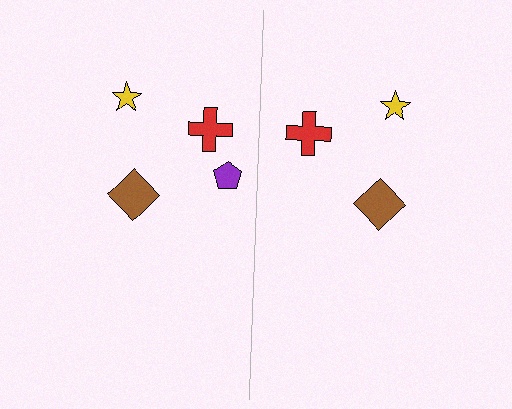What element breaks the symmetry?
A purple pentagon is missing from the right side.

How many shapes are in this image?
There are 7 shapes in this image.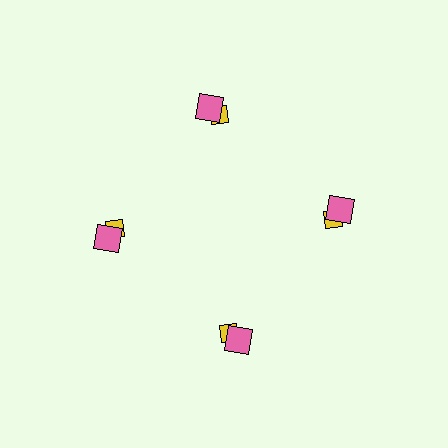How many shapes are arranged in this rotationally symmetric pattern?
There are 8 shapes, arranged in 4 groups of 2.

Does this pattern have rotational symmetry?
Yes, this pattern has 4-fold rotational symmetry. It looks the same after rotating 90 degrees around the center.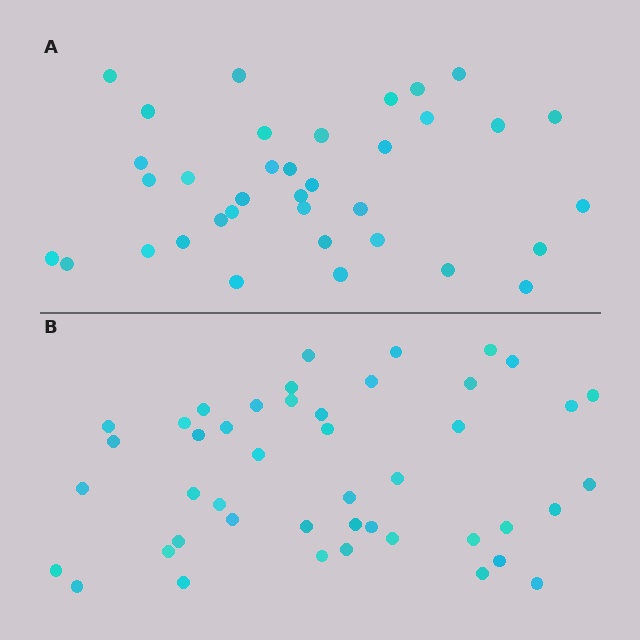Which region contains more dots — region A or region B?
Region B (the bottom region) has more dots.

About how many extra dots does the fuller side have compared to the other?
Region B has roughly 8 or so more dots than region A.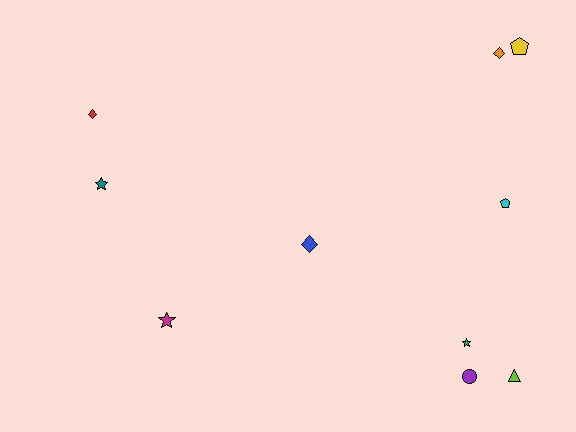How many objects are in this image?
There are 10 objects.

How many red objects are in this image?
There is 1 red object.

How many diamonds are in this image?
There are 3 diamonds.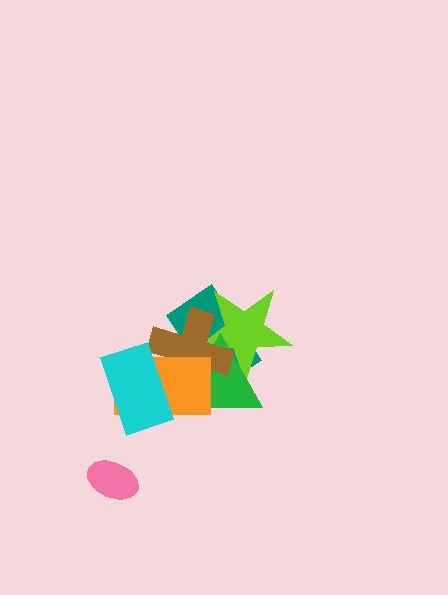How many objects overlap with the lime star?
3 objects overlap with the lime star.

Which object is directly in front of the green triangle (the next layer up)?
The brown cross is directly in front of the green triangle.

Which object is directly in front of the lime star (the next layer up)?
The green triangle is directly in front of the lime star.